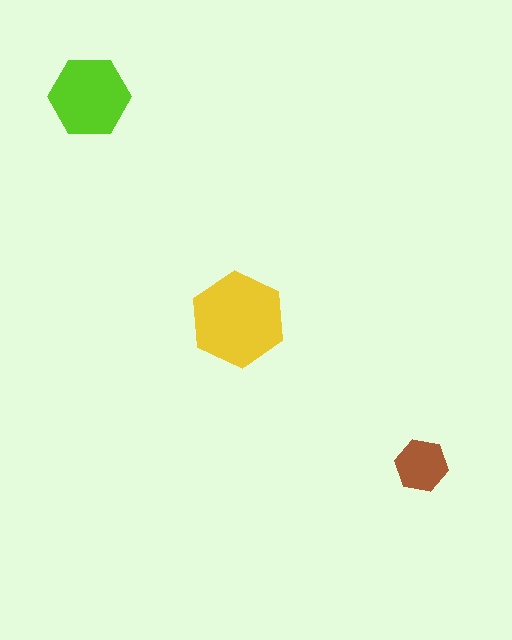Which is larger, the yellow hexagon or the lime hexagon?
The yellow one.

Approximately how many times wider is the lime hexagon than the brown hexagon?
About 1.5 times wider.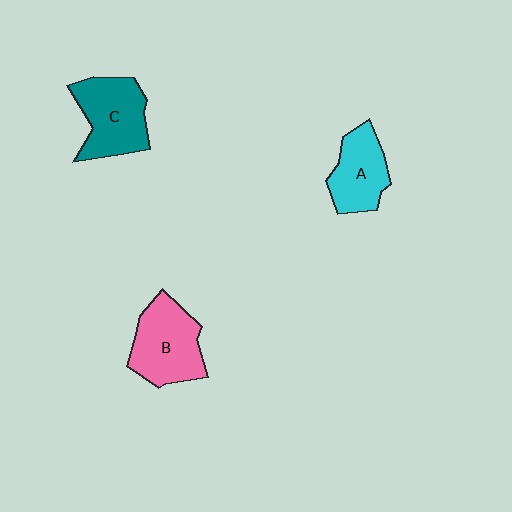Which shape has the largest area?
Shape B (pink).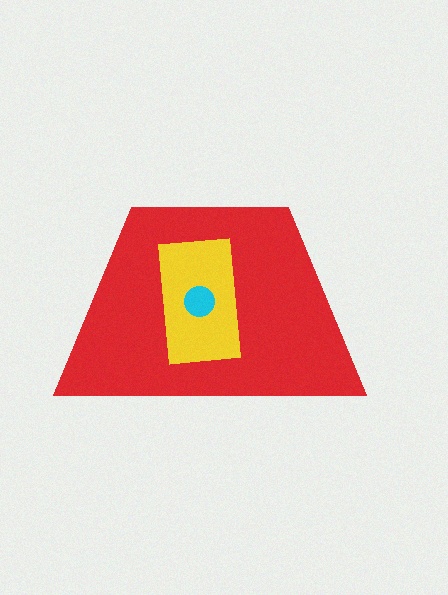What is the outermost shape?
The red trapezoid.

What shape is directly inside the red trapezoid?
The yellow rectangle.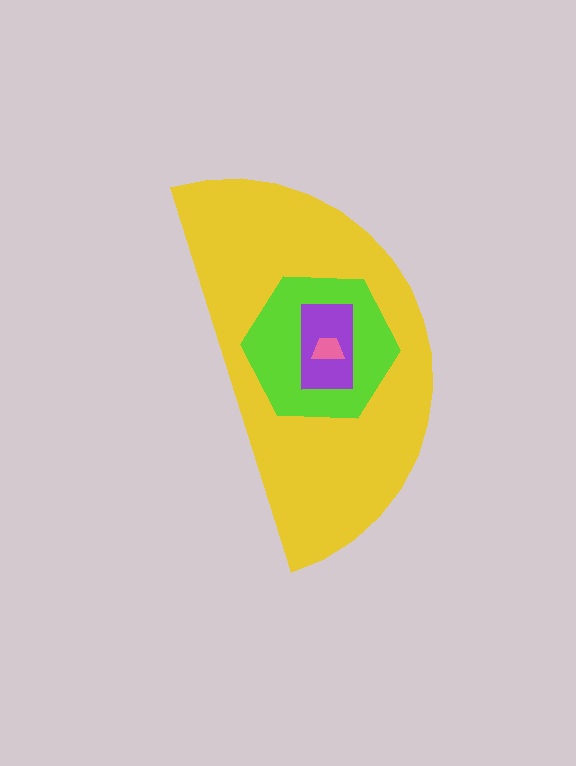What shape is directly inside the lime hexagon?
The purple rectangle.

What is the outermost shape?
The yellow semicircle.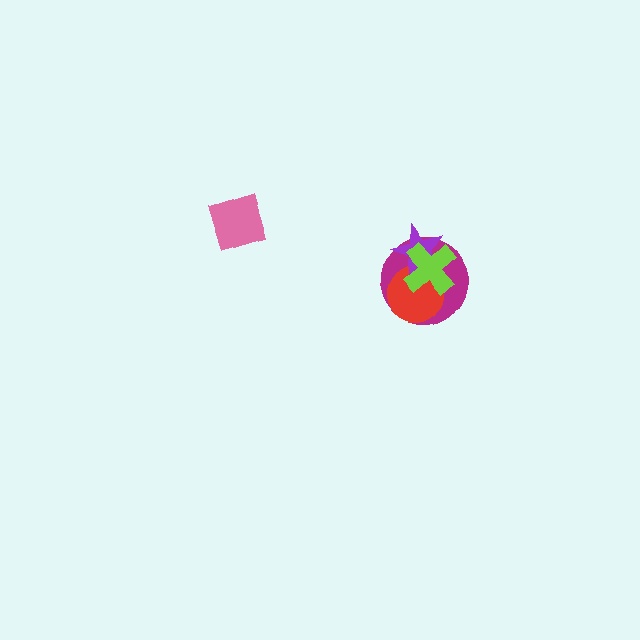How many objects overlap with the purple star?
3 objects overlap with the purple star.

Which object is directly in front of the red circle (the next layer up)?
The purple star is directly in front of the red circle.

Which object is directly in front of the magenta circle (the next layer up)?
The red circle is directly in front of the magenta circle.